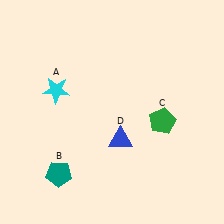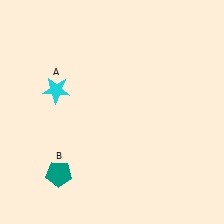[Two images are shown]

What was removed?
The green pentagon (C), the blue triangle (D) were removed in Image 2.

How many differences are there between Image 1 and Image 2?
There are 2 differences between the two images.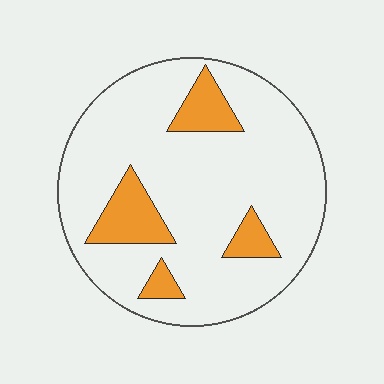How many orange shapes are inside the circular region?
4.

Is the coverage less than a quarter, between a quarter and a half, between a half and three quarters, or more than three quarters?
Less than a quarter.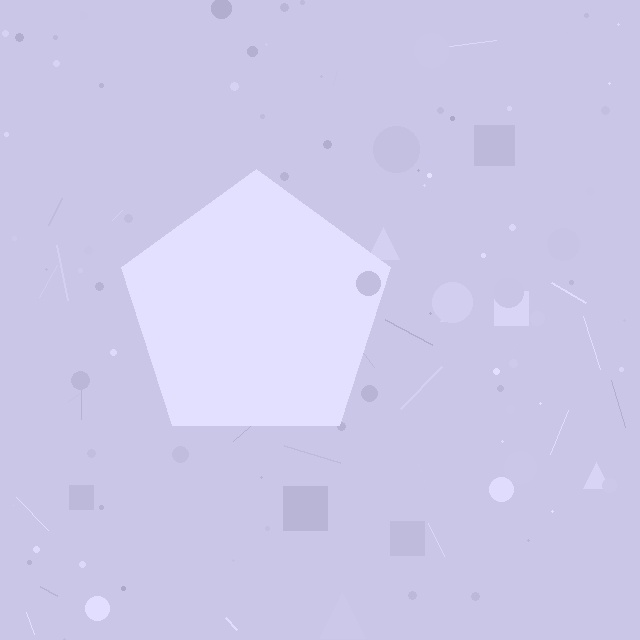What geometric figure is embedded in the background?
A pentagon is embedded in the background.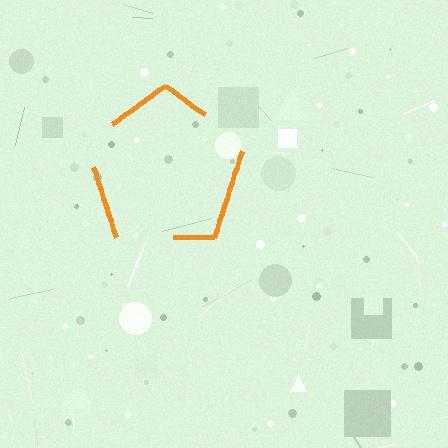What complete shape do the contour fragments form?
The contour fragments form a pentagon.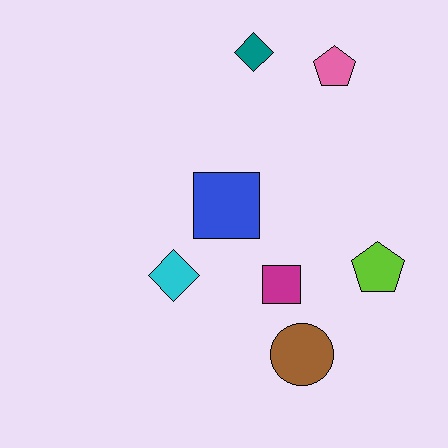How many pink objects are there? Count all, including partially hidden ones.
There is 1 pink object.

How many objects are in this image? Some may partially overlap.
There are 7 objects.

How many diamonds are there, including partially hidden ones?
There are 2 diamonds.